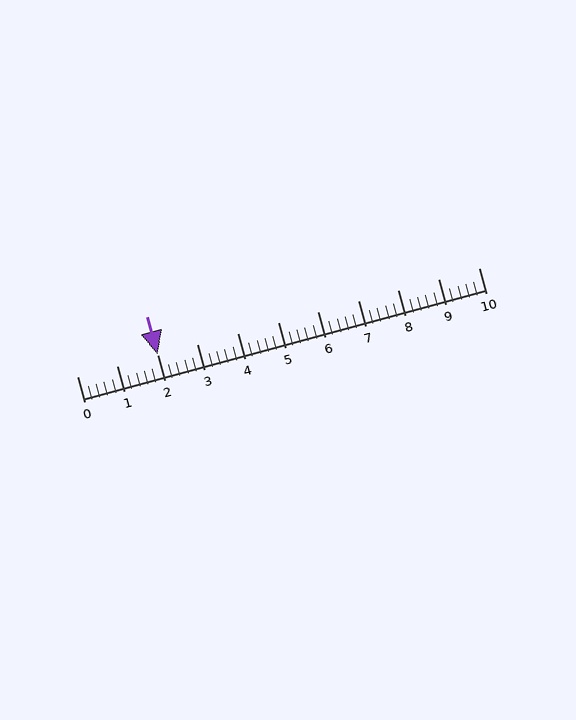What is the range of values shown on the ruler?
The ruler shows values from 0 to 10.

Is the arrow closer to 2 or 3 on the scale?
The arrow is closer to 2.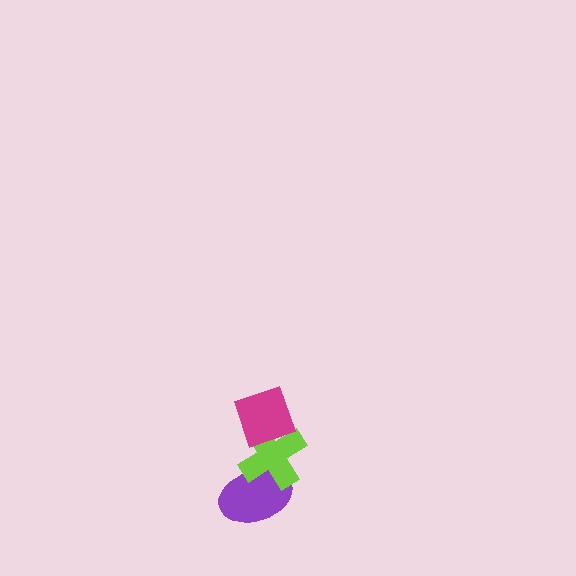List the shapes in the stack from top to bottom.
From top to bottom: the magenta diamond, the lime cross, the purple ellipse.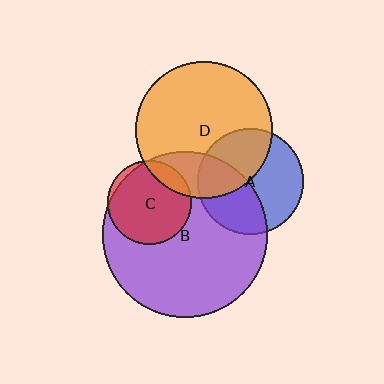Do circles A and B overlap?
Yes.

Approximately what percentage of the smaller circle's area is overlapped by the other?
Approximately 40%.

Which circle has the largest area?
Circle B (purple).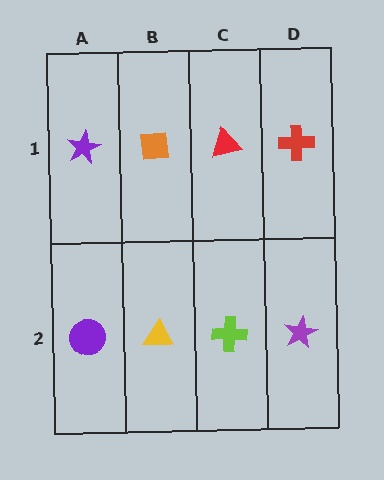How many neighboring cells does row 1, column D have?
2.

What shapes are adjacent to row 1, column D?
A purple star (row 2, column D), a red triangle (row 1, column C).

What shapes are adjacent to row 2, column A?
A purple star (row 1, column A), a yellow triangle (row 2, column B).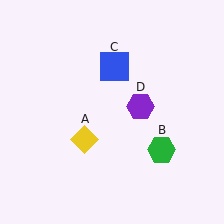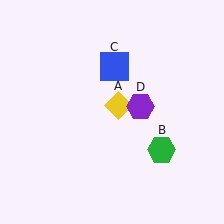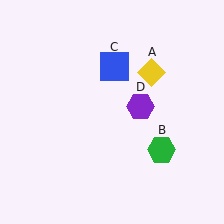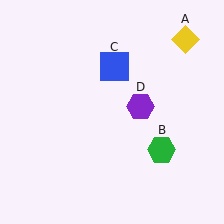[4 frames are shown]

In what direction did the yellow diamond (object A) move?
The yellow diamond (object A) moved up and to the right.